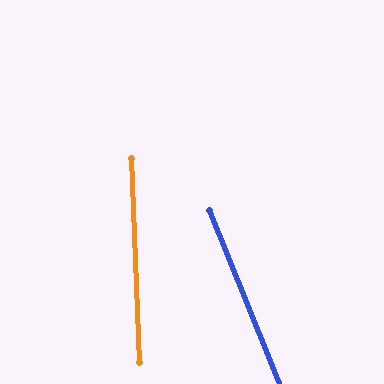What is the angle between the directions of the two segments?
Approximately 20 degrees.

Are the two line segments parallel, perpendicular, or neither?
Neither parallel nor perpendicular — they differ by about 20°.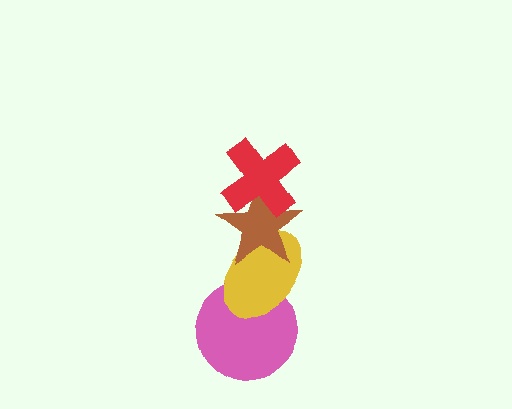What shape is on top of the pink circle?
The yellow ellipse is on top of the pink circle.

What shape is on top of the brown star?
The red cross is on top of the brown star.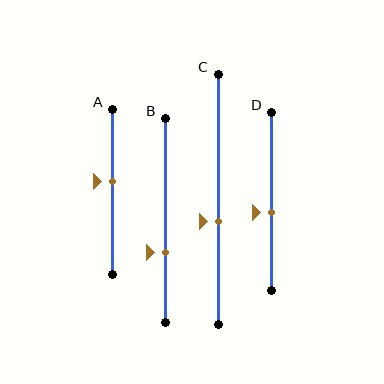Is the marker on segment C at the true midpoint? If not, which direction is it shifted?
No, the marker on segment C is shifted downward by about 9% of the segment length.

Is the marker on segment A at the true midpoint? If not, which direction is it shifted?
No, the marker on segment A is shifted upward by about 6% of the segment length.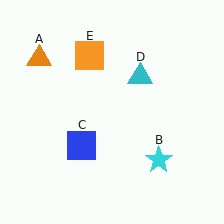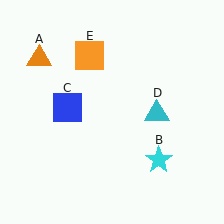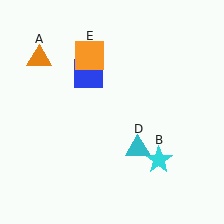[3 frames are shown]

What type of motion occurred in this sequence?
The blue square (object C), cyan triangle (object D) rotated clockwise around the center of the scene.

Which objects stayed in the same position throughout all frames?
Orange triangle (object A) and cyan star (object B) and orange square (object E) remained stationary.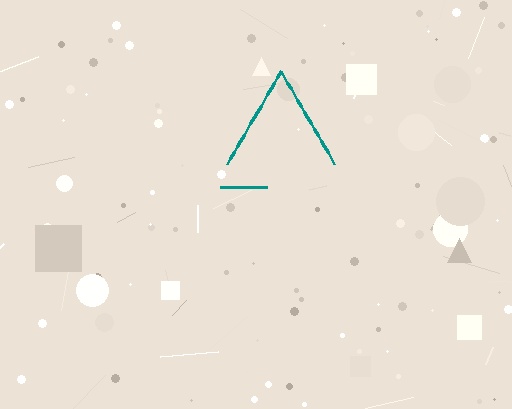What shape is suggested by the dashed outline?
The dashed outline suggests a triangle.